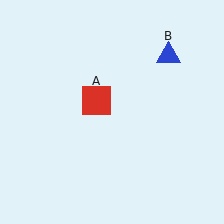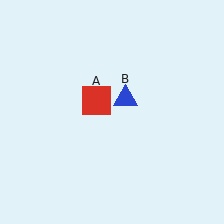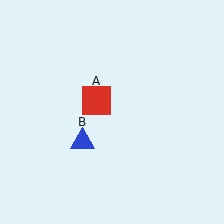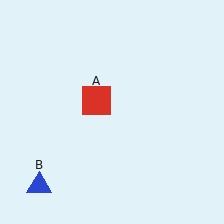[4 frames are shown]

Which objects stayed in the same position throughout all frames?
Red square (object A) remained stationary.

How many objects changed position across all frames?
1 object changed position: blue triangle (object B).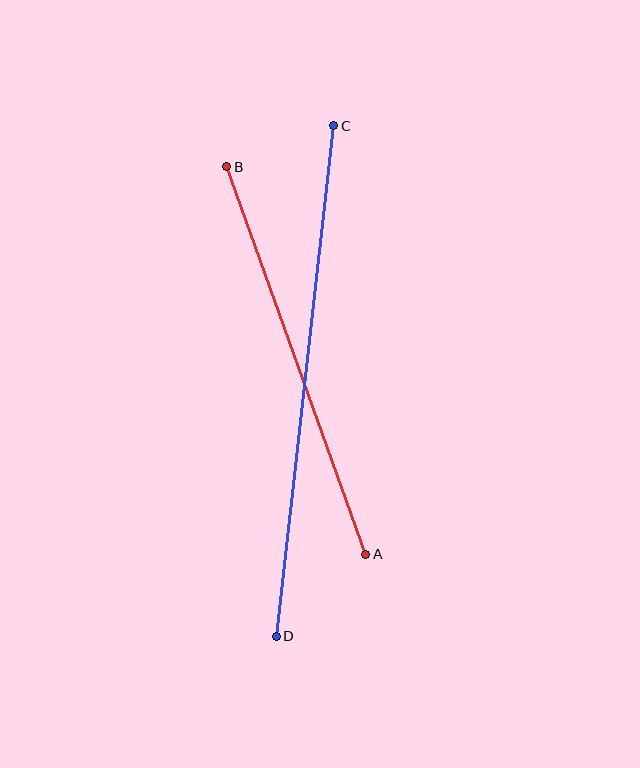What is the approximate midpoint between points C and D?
The midpoint is at approximately (305, 381) pixels.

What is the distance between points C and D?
The distance is approximately 514 pixels.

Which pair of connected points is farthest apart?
Points C and D are farthest apart.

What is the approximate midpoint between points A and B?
The midpoint is at approximately (296, 361) pixels.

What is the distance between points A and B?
The distance is approximately 412 pixels.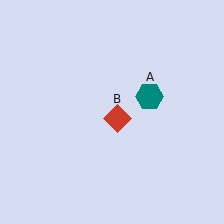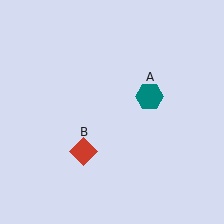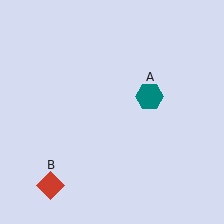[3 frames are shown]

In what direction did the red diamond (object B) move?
The red diamond (object B) moved down and to the left.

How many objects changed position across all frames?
1 object changed position: red diamond (object B).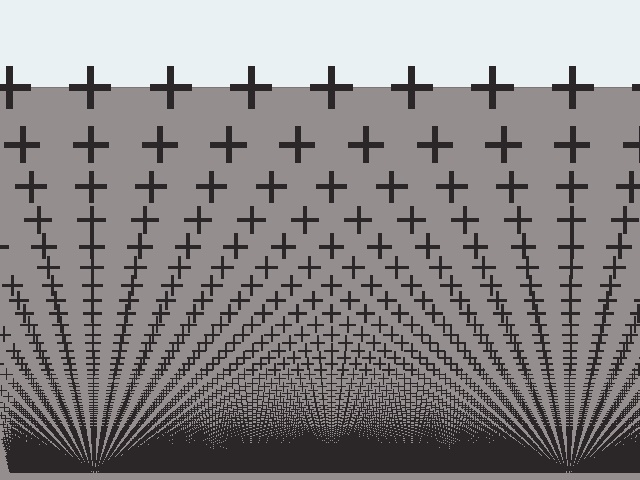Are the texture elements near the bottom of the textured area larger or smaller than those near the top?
Smaller. The gradient is inverted — elements near the bottom are smaller and denser.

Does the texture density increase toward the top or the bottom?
Density increases toward the bottom.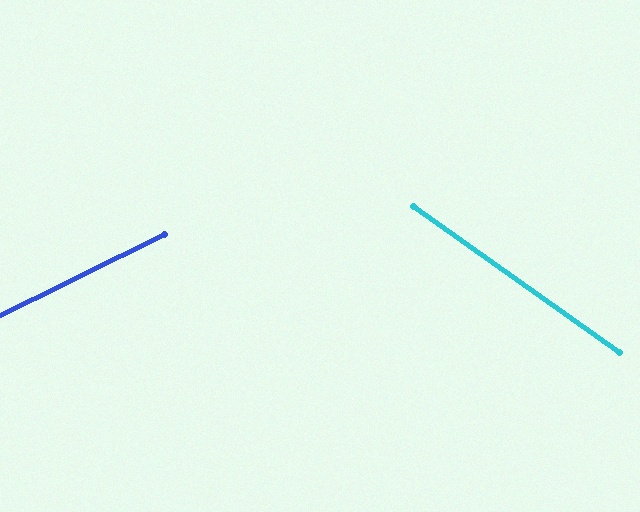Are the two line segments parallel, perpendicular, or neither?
Neither parallel nor perpendicular — they differ by about 61°.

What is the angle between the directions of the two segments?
Approximately 61 degrees.